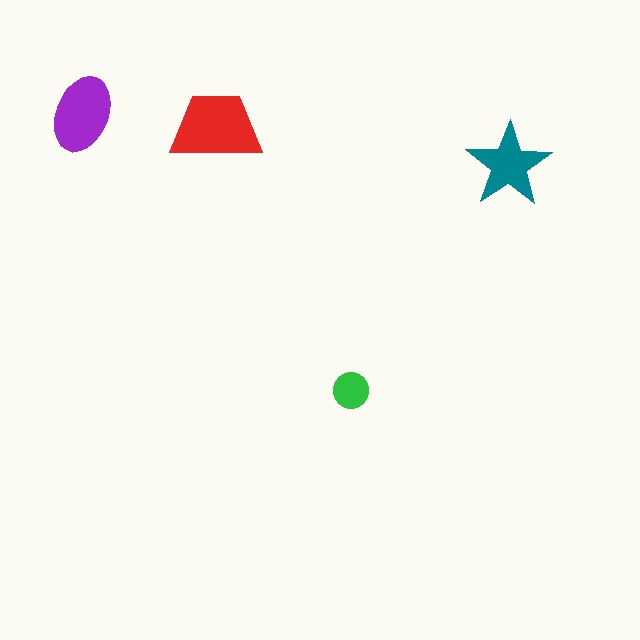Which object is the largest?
The red trapezoid.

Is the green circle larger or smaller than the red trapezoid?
Smaller.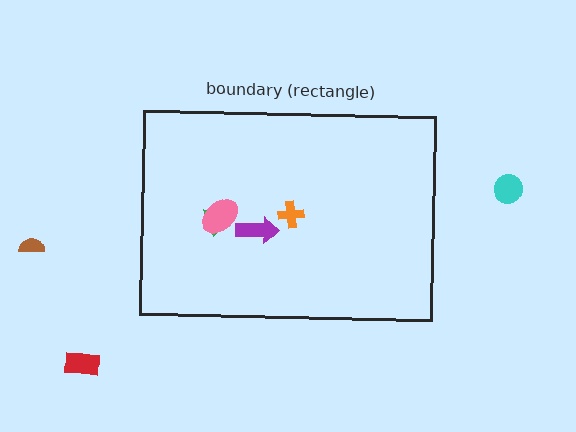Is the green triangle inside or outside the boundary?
Inside.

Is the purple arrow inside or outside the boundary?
Inside.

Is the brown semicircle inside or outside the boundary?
Outside.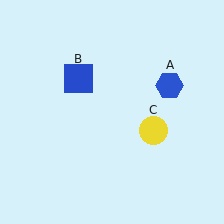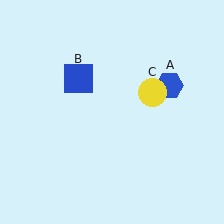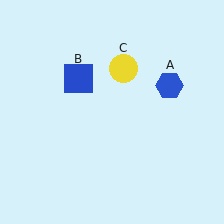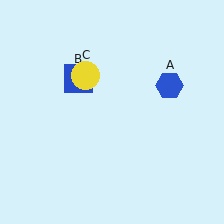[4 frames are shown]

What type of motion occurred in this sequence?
The yellow circle (object C) rotated counterclockwise around the center of the scene.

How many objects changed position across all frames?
1 object changed position: yellow circle (object C).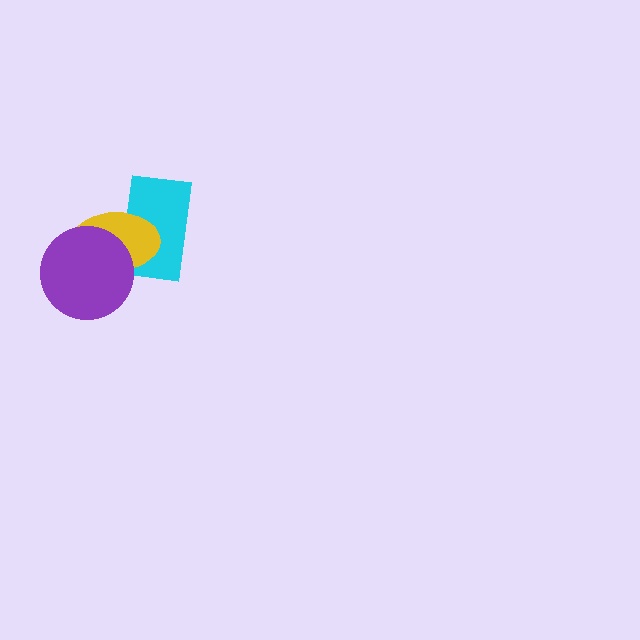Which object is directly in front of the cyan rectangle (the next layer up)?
The yellow ellipse is directly in front of the cyan rectangle.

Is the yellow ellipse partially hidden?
Yes, it is partially covered by another shape.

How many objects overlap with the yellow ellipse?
2 objects overlap with the yellow ellipse.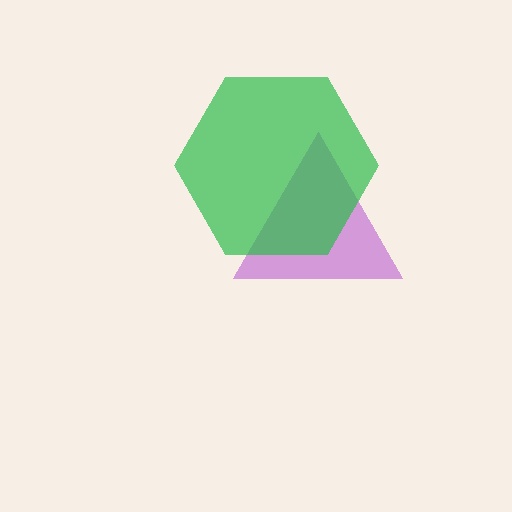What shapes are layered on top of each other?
The layered shapes are: a purple triangle, a green hexagon.